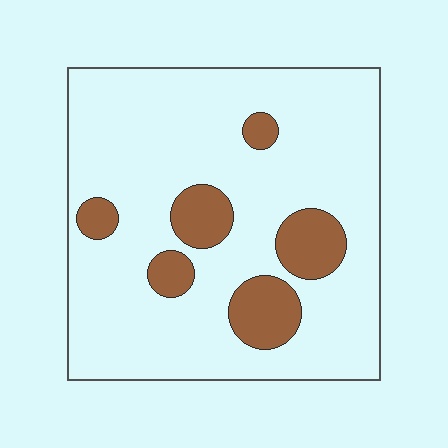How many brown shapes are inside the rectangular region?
6.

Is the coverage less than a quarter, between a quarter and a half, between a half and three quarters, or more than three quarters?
Less than a quarter.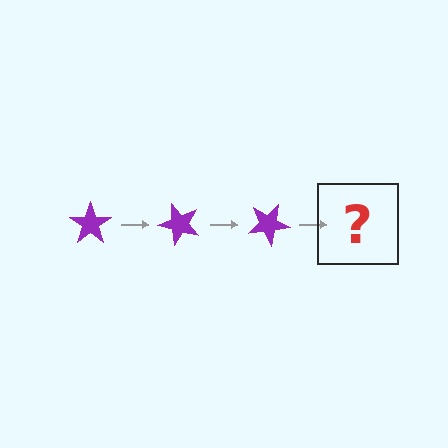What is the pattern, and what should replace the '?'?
The pattern is that the star rotates 50 degrees each step. The '?' should be a purple star rotated 150 degrees.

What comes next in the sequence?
The next element should be a purple star rotated 150 degrees.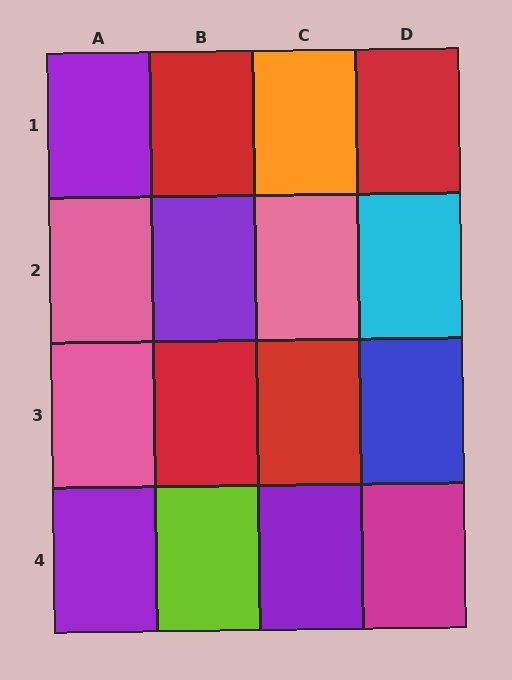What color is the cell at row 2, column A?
Pink.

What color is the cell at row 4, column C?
Purple.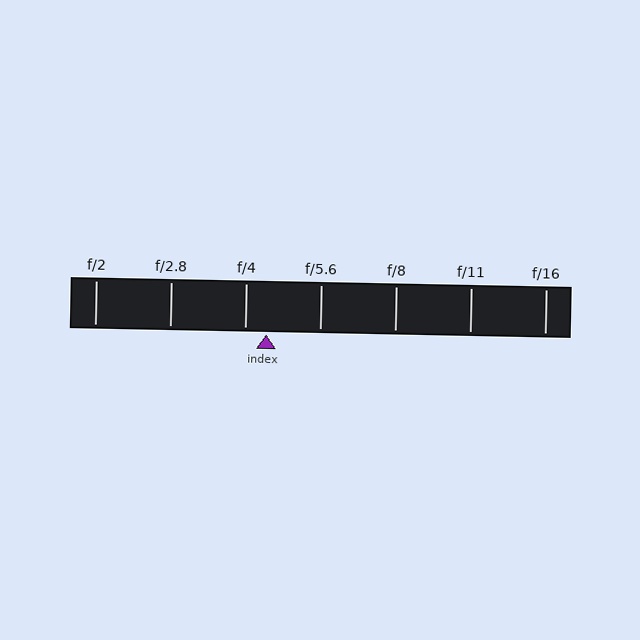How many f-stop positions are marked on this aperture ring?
There are 7 f-stop positions marked.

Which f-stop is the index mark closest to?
The index mark is closest to f/4.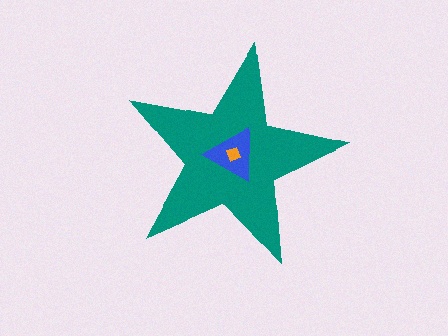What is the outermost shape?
The teal star.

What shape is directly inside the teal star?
The blue triangle.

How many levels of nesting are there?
3.